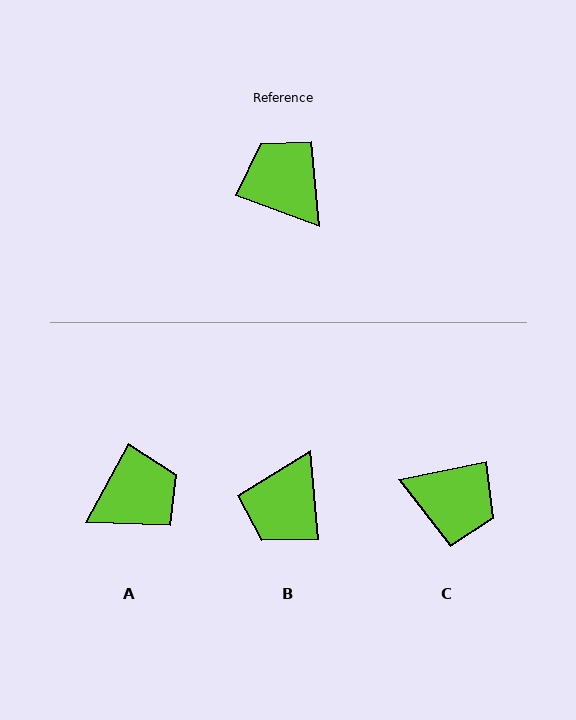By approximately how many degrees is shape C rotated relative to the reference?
Approximately 148 degrees clockwise.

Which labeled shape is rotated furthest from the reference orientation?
C, about 148 degrees away.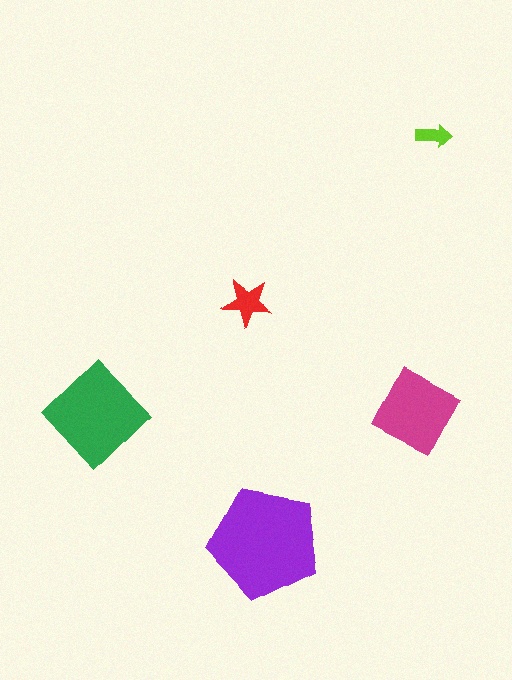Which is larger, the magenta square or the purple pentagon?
The purple pentagon.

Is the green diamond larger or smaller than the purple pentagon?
Smaller.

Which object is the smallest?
The lime arrow.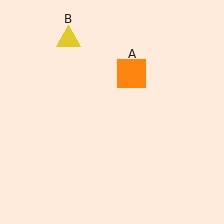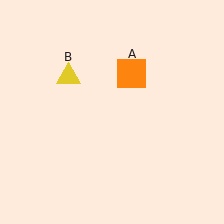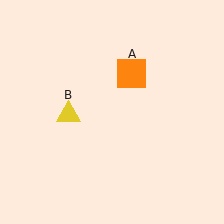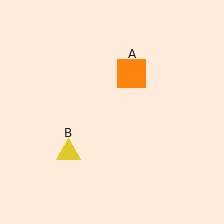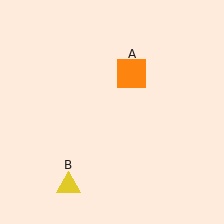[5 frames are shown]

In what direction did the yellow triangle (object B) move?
The yellow triangle (object B) moved down.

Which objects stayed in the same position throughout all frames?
Orange square (object A) remained stationary.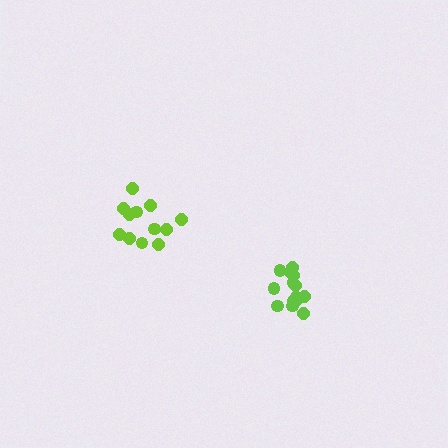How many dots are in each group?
Group 1: 12 dots, Group 2: 14 dots (26 total).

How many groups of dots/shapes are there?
There are 2 groups.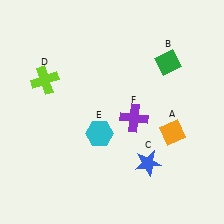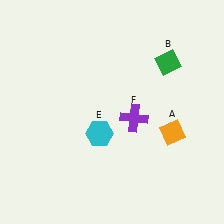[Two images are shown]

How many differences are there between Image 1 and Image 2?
There are 2 differences between the two images.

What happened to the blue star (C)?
The blue star (C) was removed in Image 2. It was in the bottom-right area of Image 1.